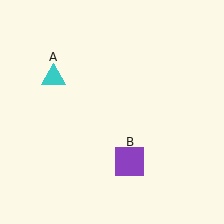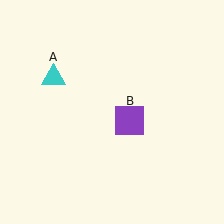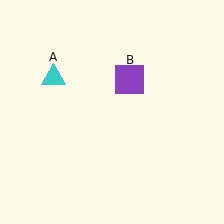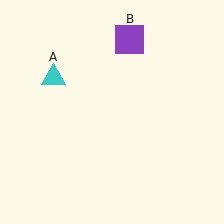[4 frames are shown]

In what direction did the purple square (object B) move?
The purple square (object B) moved up.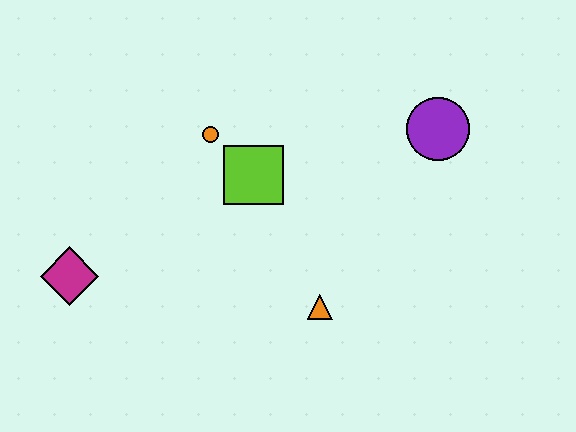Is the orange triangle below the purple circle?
Yes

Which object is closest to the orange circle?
The lime square is closest to the orange circle.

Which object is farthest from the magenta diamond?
The purple circle is farthest from the magenta diamond.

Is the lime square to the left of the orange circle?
No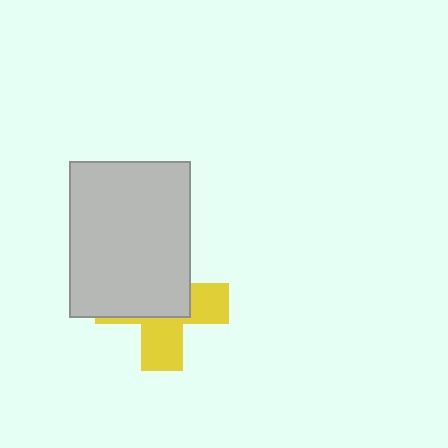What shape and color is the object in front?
The object in front is a light gray rectangle.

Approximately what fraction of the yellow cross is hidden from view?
Roughly 56% of the yellow cross is hidden behind the light gray rectangle.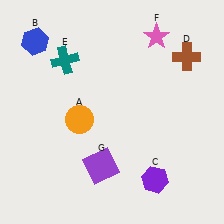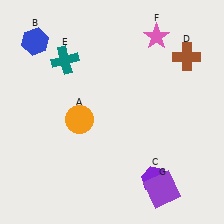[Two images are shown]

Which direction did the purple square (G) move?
The purple square (G) moved right.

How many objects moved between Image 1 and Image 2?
1 object moved between the two images.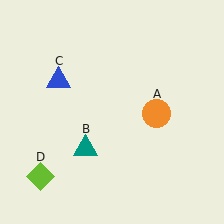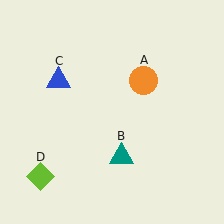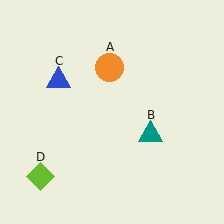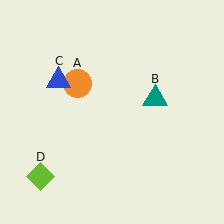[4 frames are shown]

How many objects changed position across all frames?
2 objects changed position: orange circle (object A), teal triangle (object B).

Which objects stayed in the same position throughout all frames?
Blue triangle (object C) and lime diamond (object D) remained stationary.